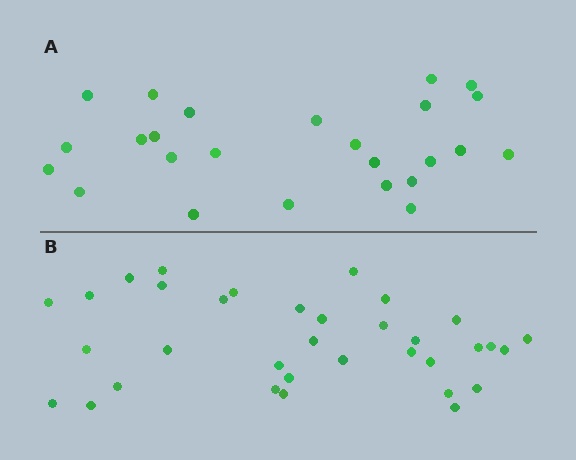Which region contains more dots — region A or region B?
Region B (the bottom region) has more dots.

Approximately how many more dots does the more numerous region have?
Region B has roughly 8 or so more dots than region A.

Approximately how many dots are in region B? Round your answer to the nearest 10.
About 30 dots. (The exact count is 34, which rounds to 30.)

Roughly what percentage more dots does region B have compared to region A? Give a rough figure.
About 35% more.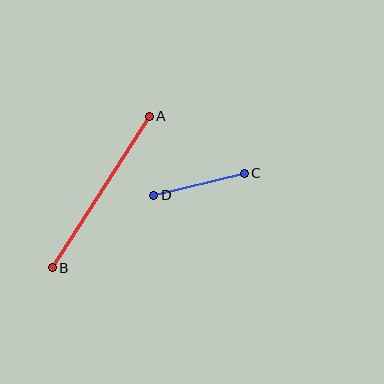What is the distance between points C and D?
The distance is approximately 93 pixels.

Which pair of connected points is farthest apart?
Points A and B are farthest apart.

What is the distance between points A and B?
The distance is approximately 180 pixels.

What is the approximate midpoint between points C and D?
The midpoint is at approximately (199, 184) pixels.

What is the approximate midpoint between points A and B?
The midpoint is at approximately (101, 192) pixels.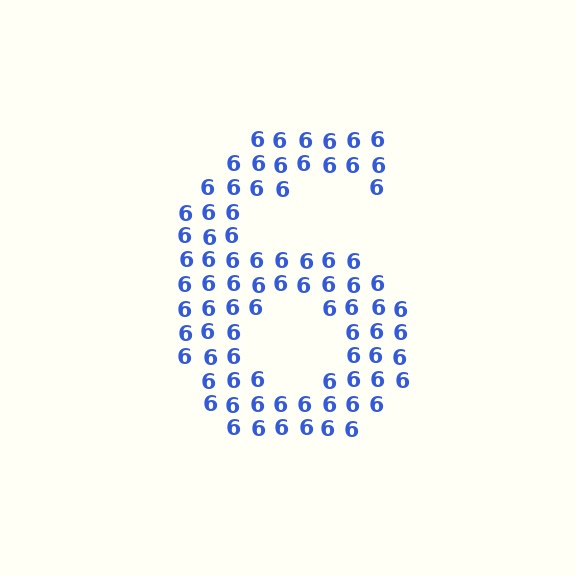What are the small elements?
The small elements are digit 6's.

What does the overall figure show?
The overall figure shows the digit 6.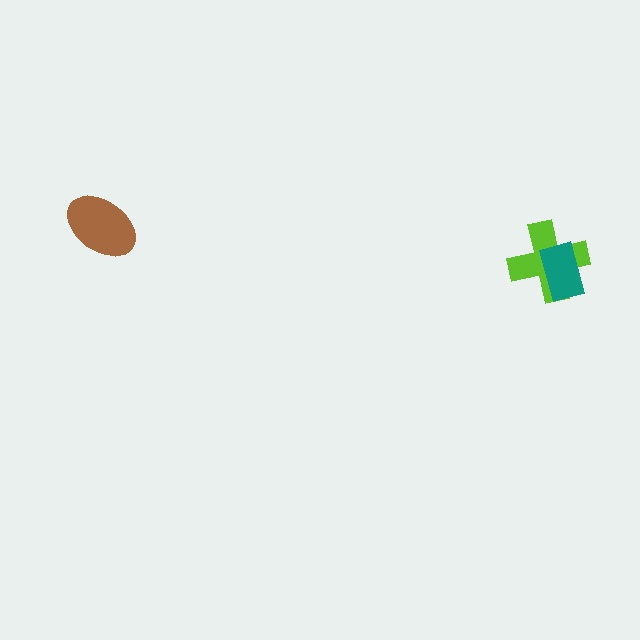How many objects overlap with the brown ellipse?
0 objects overlap with the brown ellipse.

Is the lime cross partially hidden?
Yes, it is partially covered by another shape.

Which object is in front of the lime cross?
The teal rectangle is in front of the lime cross.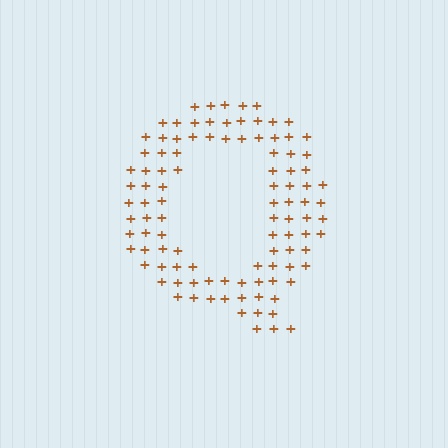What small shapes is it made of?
It is made of small plus signs.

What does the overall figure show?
The overall figure shows the letter Q.